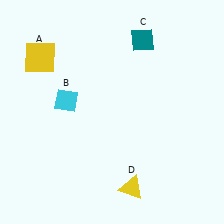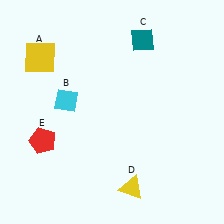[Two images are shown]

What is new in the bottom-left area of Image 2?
A red pentagon (E) was added in the bottom-left area of Image 2.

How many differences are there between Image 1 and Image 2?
There is 1 difference between the two images.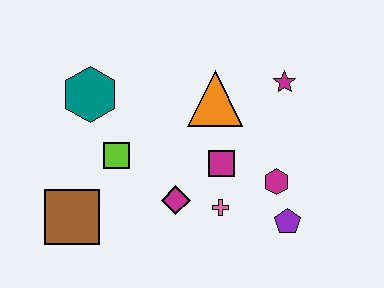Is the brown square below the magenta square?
Yes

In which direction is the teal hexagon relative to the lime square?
The teal hexagon is above the lime square.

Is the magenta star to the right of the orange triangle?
Yes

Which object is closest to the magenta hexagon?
The purple pentagon is closest to the magenta hexagon.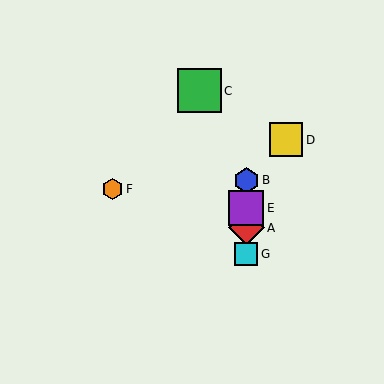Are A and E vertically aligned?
Yes, both are at x≈246.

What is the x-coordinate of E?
Object E is at x≈246.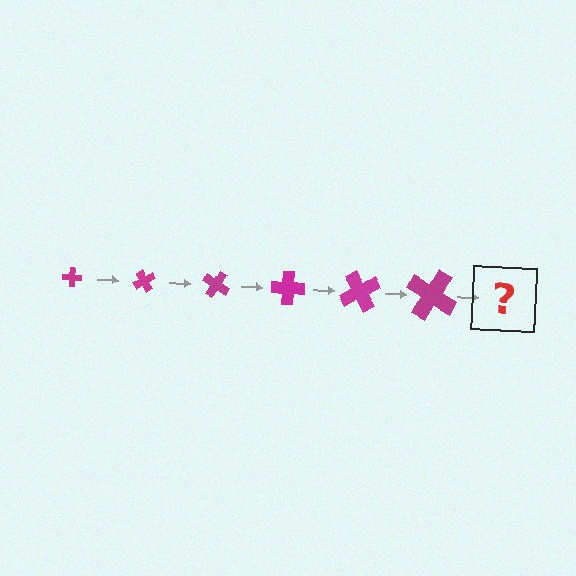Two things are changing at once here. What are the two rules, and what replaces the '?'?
The two rules are that the cross grows larger each step and it rotates 60 degrees each step. The '?' should be a cross, larger than the previous one and rotated 360 degrees from the start.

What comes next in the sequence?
The next element should be a cross, larger than the previous one and rotated 360 degrees from the start.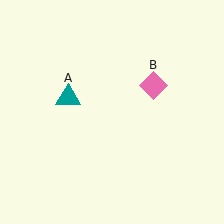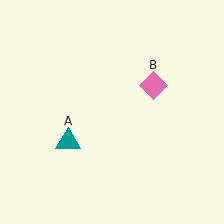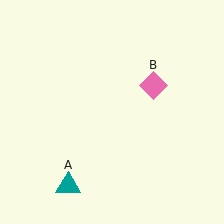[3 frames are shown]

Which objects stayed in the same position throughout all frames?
Pink diamond (object B) remained stationary.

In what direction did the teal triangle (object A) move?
The teal triangle (object A) moved down.